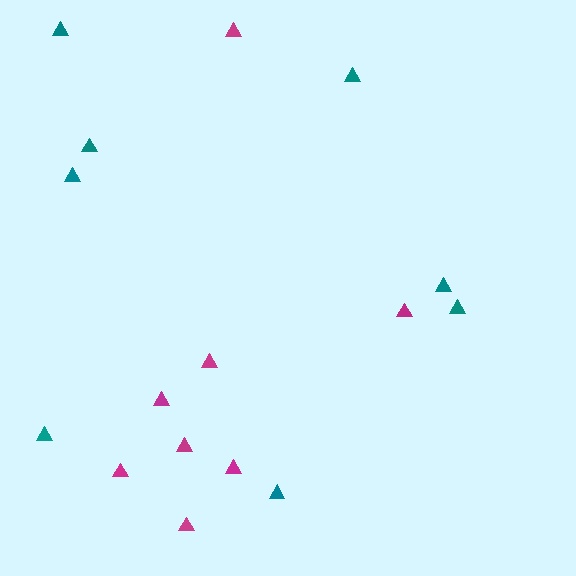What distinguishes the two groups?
There are 2 groups: one group of magenta triangles (8) and one group of teal triangles (8).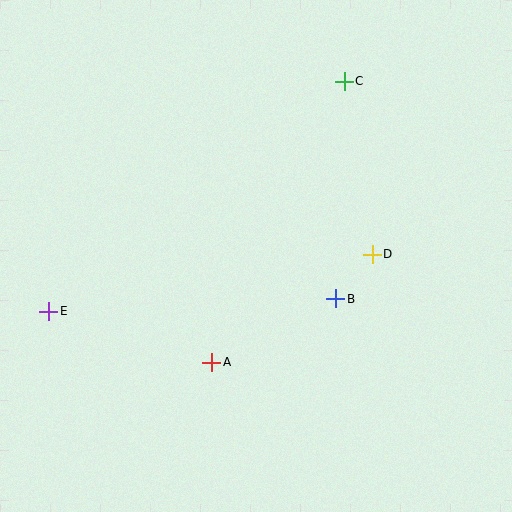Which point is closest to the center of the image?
Point B at (336, 299) is closest to the center.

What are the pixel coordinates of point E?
Point E is at (49, 311).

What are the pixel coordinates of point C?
Point C is at (344, 81).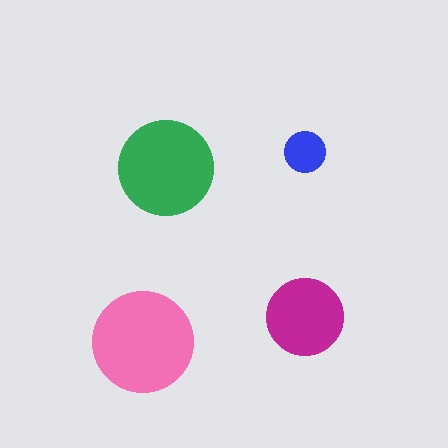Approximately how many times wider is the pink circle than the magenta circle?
About 1.5 times wider.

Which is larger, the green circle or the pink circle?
The pink one.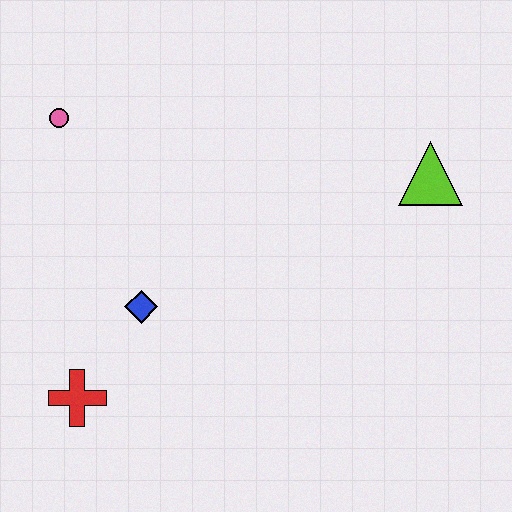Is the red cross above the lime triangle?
No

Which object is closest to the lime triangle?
The blue diamond is closest to the lime triangle.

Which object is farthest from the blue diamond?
The lime triangle is farthest from the blue diamond.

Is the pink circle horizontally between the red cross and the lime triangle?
No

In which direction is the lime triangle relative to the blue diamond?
The lime triangle is to the right of the blue diamond.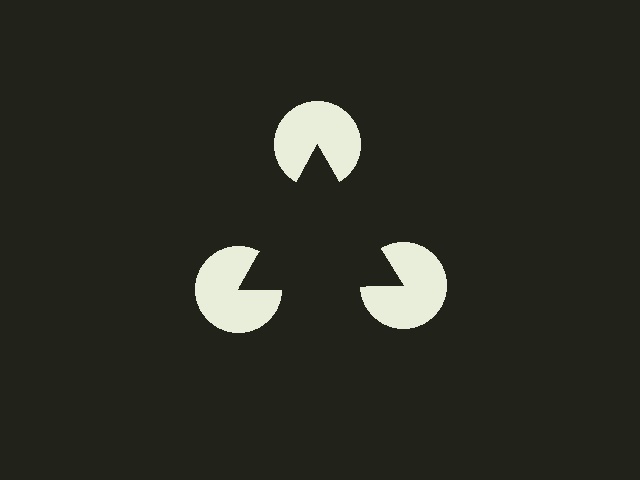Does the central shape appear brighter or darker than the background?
It typically appears slightly darker than the background, even though no actual brightness change is drawn.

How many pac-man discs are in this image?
There are 3 — one at each vertex of the illusory triangle.